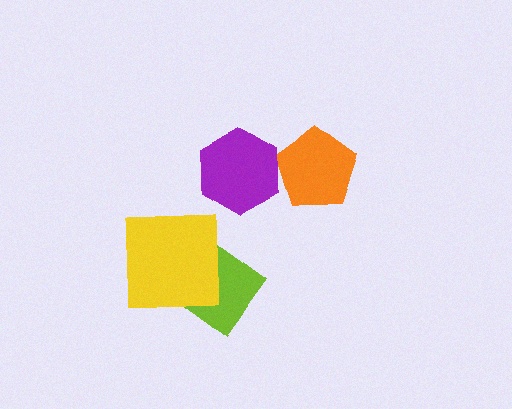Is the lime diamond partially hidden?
Yes, it is partially covered by another shape.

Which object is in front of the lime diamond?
The yellow square is in front of the lime diamond.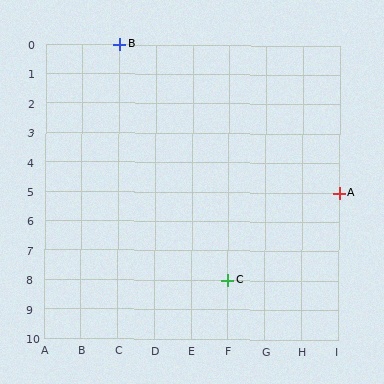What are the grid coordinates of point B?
Point B is at grid coordinates (C, 0).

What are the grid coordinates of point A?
Point A is at grid coordinates (I, 5).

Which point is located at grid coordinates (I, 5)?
Point A is at (I, 5).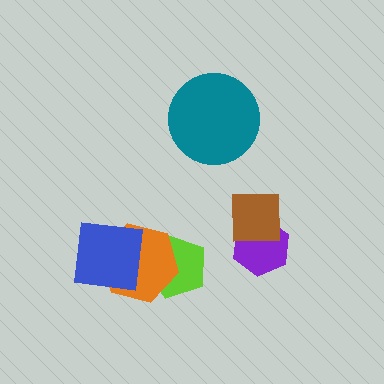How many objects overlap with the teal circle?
0 objects overlap with the teal circle.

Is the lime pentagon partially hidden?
Yes, it is partially covered by another shape.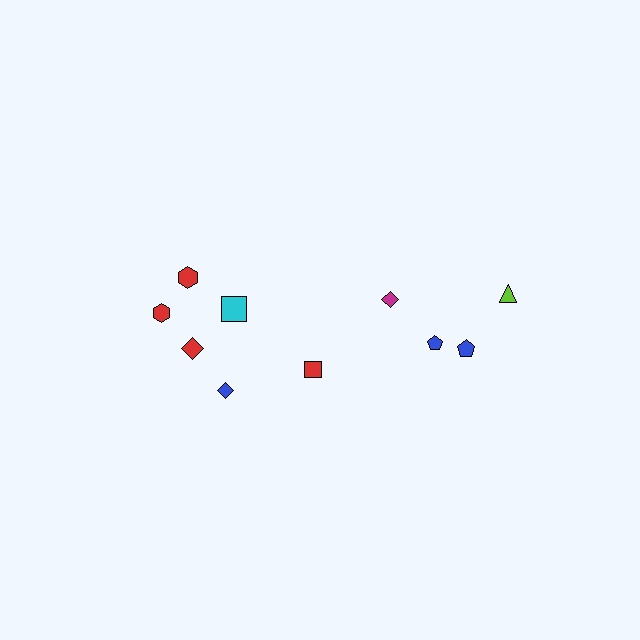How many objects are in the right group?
There are 4 objects.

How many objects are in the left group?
There are 6 objects.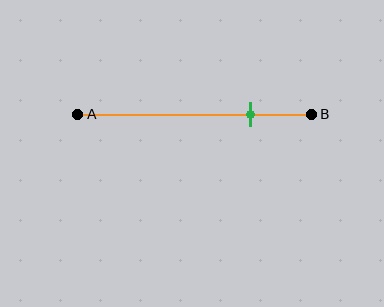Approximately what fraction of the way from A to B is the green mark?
The green mark is approximately 75% of the way from A to B.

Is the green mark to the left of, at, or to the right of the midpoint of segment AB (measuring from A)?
The green mark is to the right of the midpoint of segment AB.